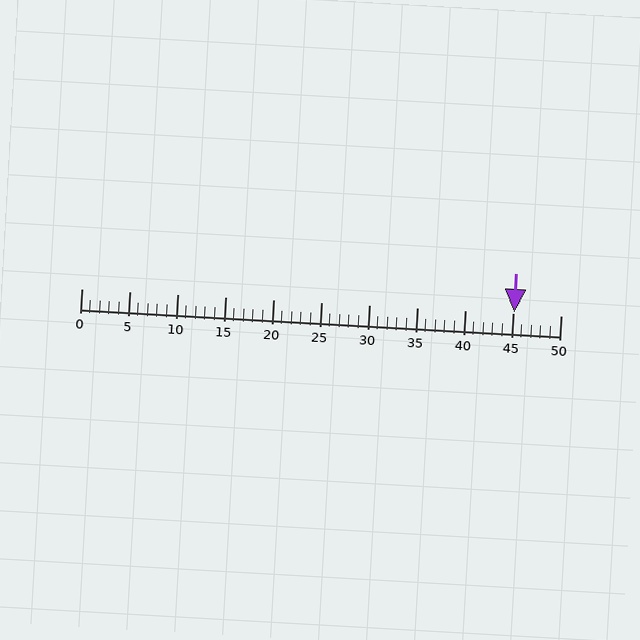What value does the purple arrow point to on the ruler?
The purple arrow points to approximately 45.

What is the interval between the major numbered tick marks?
The major tick marks are spaced 5 units apart.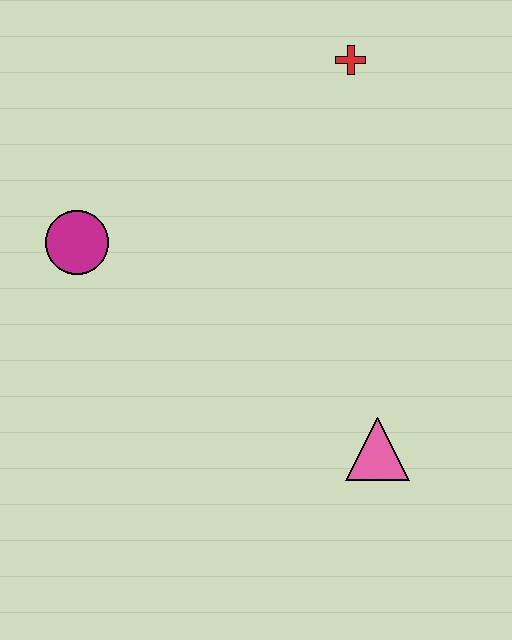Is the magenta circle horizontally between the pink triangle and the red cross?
No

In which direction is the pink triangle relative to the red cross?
The pink triangle is below the red cross.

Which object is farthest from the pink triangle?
The red cross is farthest from the pink triangle.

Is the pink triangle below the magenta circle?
Yes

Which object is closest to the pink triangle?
The magenta circle is closest to the pink triangle.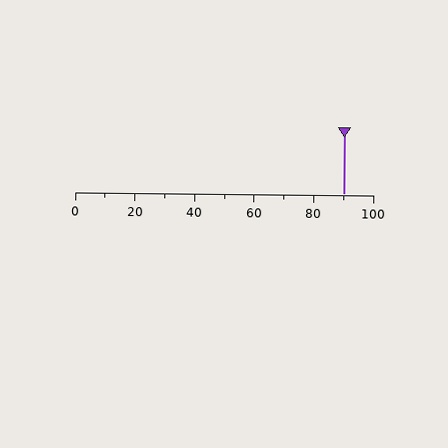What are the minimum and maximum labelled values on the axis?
The axis runs from 0 to 100.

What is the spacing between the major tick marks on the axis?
The major ticks are spaced 20 apart.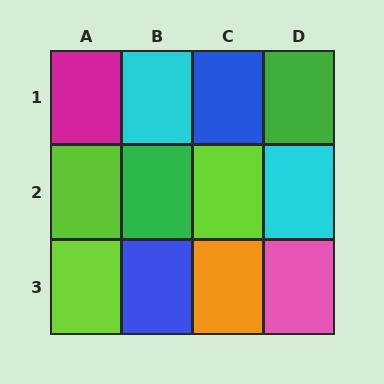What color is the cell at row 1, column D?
Green.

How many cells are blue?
2 cells are blue.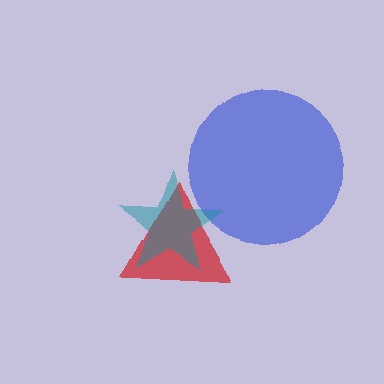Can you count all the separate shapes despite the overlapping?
Yes, there are 3 separate shapes.